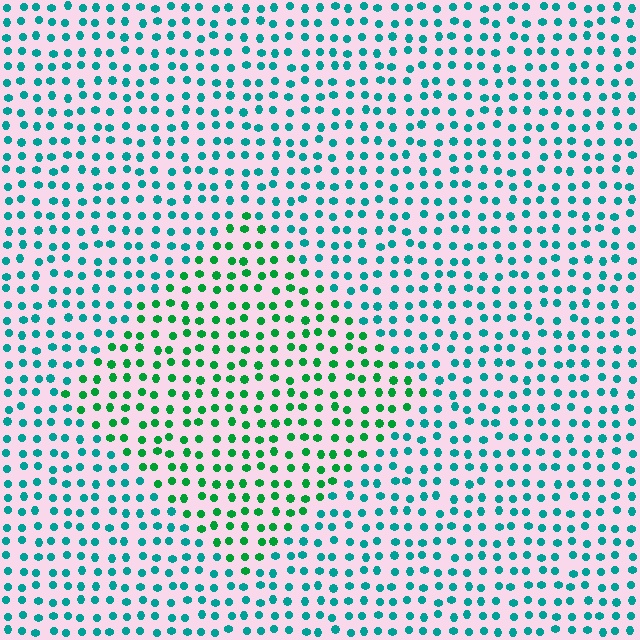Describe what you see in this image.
The image is filled with small teal elements in a uniform arrangement. A diamond-shaped region is visible where the elements are tinted to a slightly different hue, forming a subtle color boundary.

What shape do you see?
I see a diamond.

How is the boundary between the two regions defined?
The boundary is defined purely by a slight shift in hue (about 37 degrees). Spacing, size, and orientation are identical on both sides.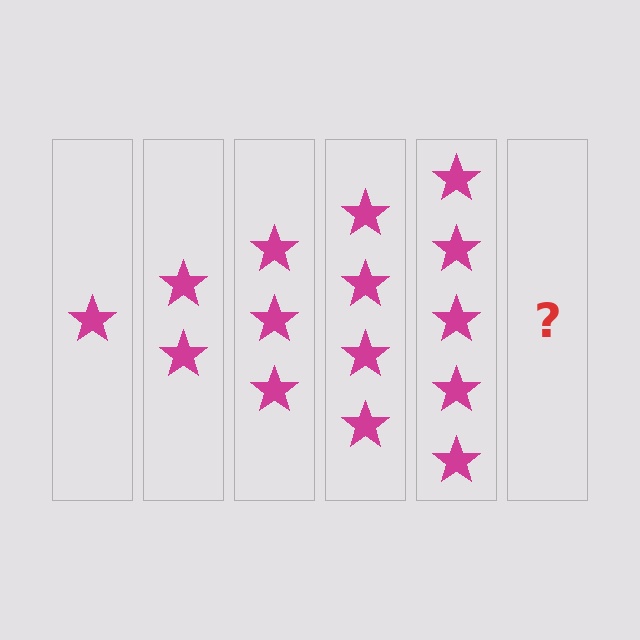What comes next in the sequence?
The next element should be 6 stars.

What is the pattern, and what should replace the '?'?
The pattern is that each step adds one more star. The '?' should be 6 stars.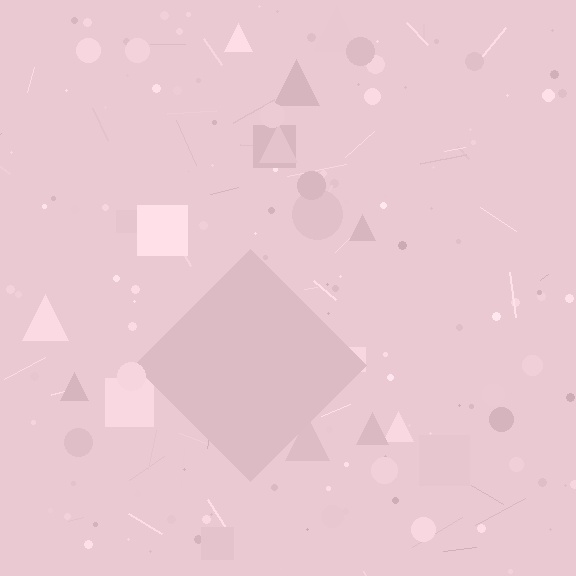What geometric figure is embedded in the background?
A diamond is embedded in the background.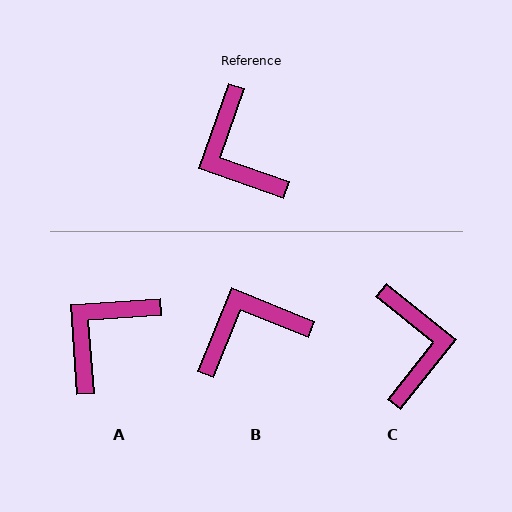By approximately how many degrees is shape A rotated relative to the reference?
Approximately 67 degrees clockwise.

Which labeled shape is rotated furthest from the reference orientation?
C, about 161 degrees away.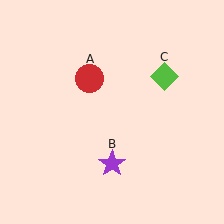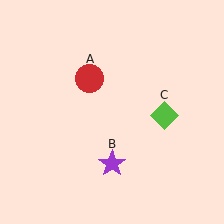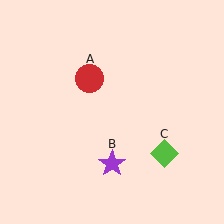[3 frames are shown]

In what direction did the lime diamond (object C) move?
The lime diamond (object C) moved down.